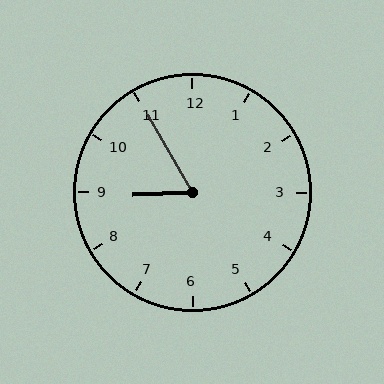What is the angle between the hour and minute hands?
Approximately 62 degrees.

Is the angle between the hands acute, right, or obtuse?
It is acute.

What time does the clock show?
8:55.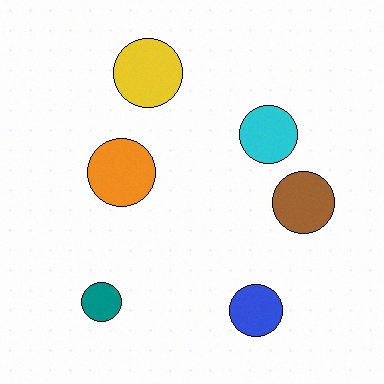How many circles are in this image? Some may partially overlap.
There are 6 circles.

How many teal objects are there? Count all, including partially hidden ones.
There is 1 teal object.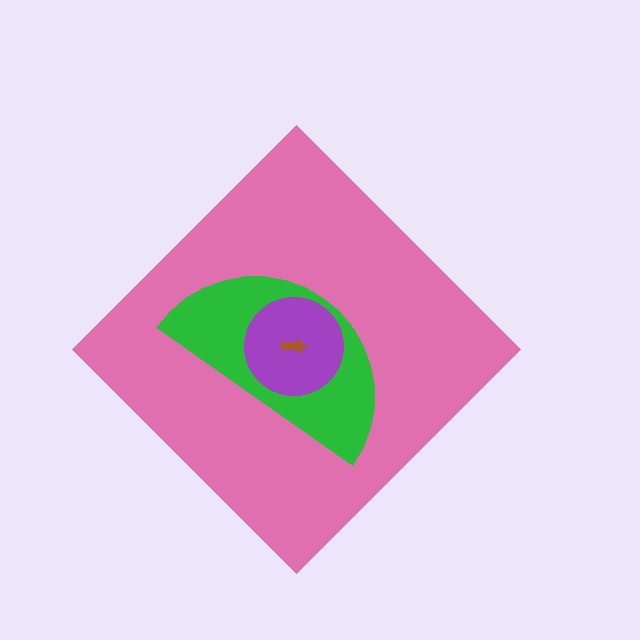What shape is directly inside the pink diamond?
The green semicircle.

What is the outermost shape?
The pink diamond.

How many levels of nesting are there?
4.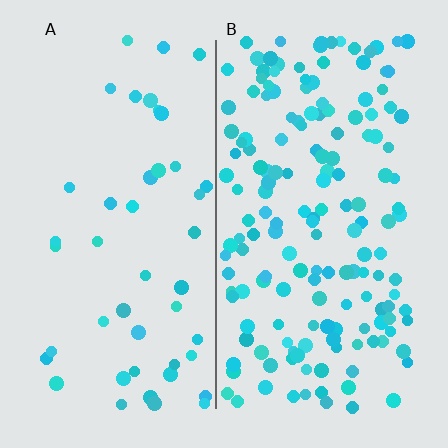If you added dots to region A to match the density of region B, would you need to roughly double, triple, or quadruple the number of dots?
Approximately quadruple.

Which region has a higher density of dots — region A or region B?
B (the right).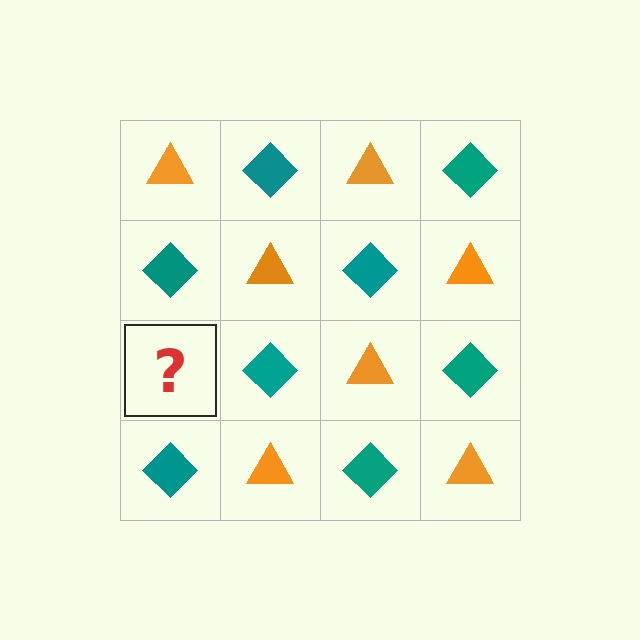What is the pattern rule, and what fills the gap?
The rule is that it alternates orange triangle and teal diamond in a checkerboard pattern. The gap should be filled with an orange triangle.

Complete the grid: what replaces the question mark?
The question mark should be replaced with an orange triangle.